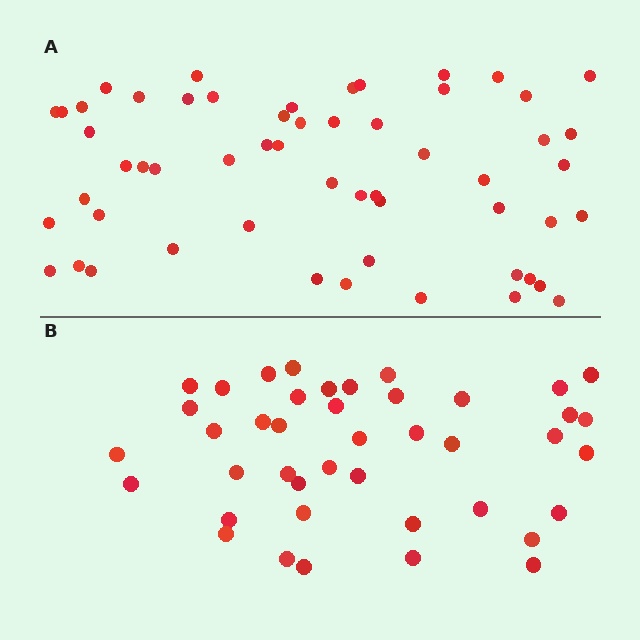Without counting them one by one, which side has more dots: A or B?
Region A (the top region) has more dots.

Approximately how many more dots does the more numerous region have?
Region A has approximately 15 more dots than region B.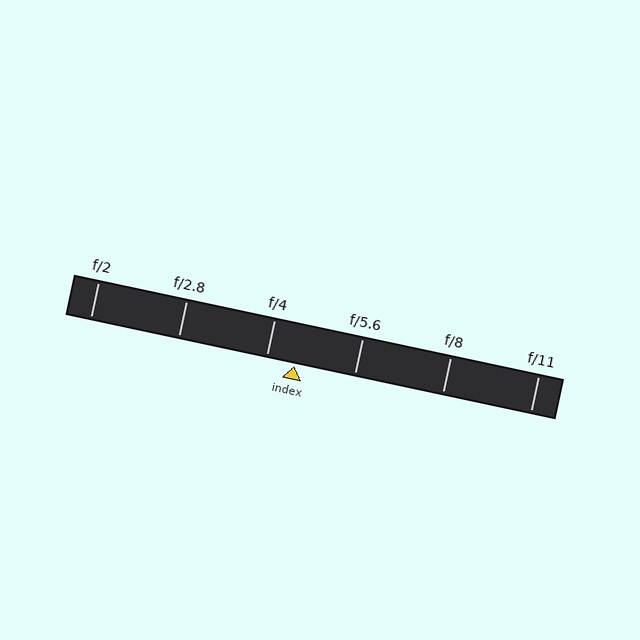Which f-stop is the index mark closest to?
The index mark is closest to f/4.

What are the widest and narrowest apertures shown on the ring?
The widest aperture shown is f/2 and the narrowest is f/11.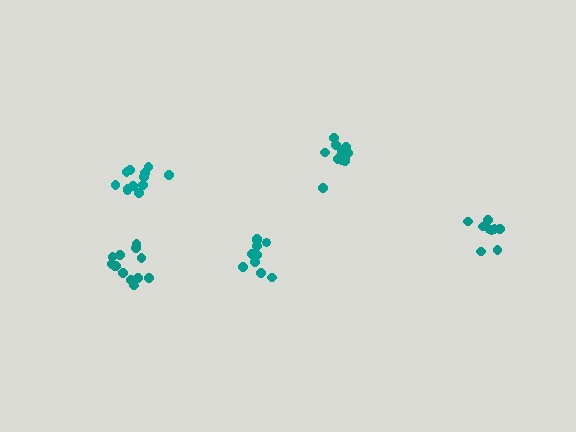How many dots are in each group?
Group 1: 10 dots, Group 2: 9 dots, Group 3: 12 dots, Group 4: 13 dots, Group 5: 13 dots (57 total).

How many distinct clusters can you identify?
There are 5 distinct clusters.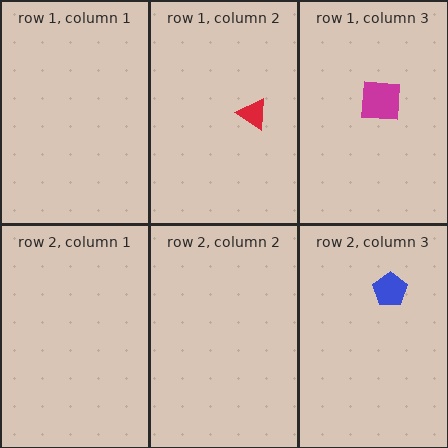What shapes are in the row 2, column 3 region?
The blue pentagon.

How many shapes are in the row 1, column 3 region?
1.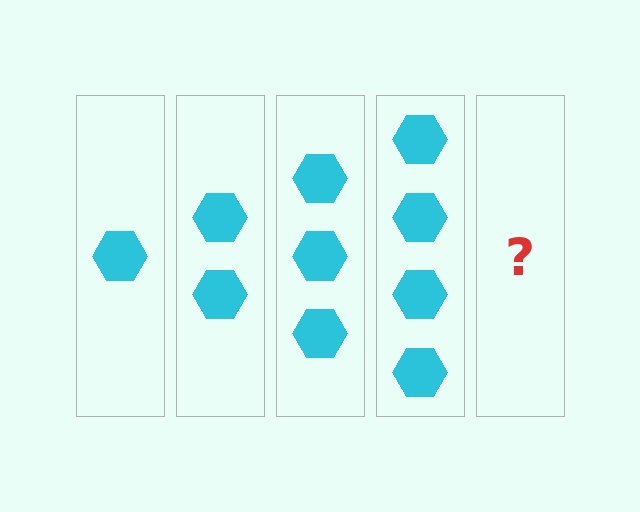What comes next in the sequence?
The next element should be 5 hexagons.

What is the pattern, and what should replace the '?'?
The pattern is that each step adds one more hexagon. The '?' should be 5 hexagons.